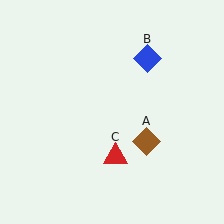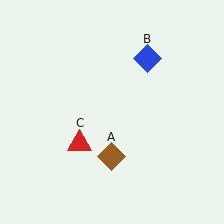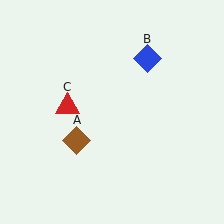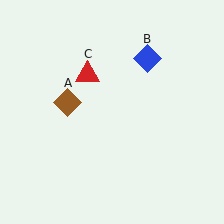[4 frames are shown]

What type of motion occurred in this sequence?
The brown diamond (object A), red triangle (object C) rotated clockwise around the center of the scene.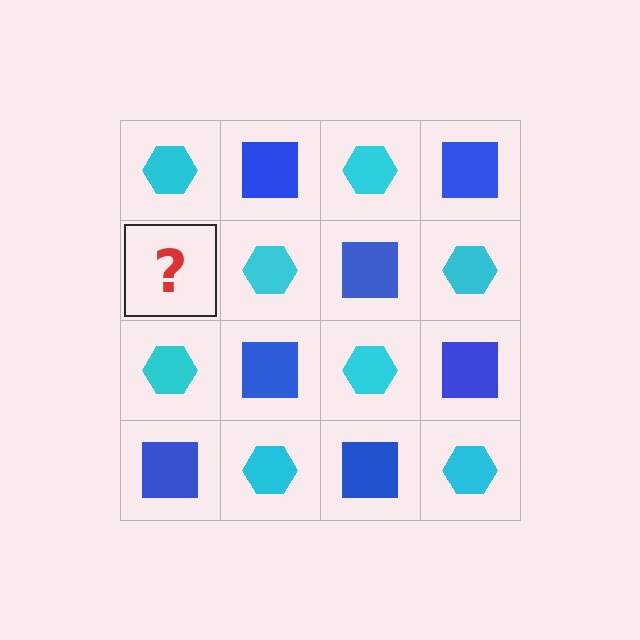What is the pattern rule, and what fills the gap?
The rule is that it alternates cyan hexagon and blue square in a checkerboard pattern. The gap should be filled with a blue square.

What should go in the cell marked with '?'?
The missing cell should contain a blue square.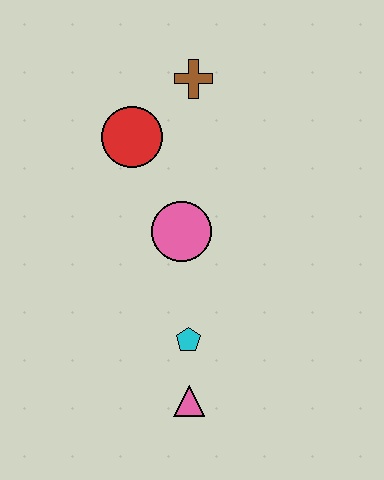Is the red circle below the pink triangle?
No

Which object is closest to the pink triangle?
The cyan pentagon is closest to the pink triangle.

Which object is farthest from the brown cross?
The pink triangle is farthest from the brown cross.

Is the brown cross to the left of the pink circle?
No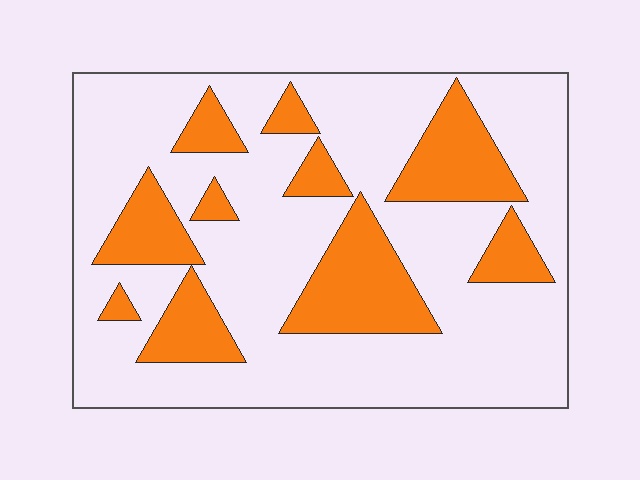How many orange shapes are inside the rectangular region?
10.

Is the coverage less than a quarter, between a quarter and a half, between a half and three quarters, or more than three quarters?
Between a quarter and a half.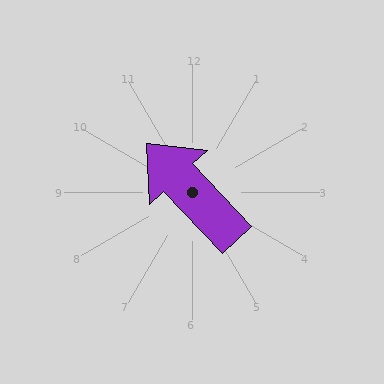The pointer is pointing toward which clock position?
Roughly 11 o'clock.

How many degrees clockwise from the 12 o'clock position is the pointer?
Approximately 317 degrees.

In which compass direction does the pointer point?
Northwest.